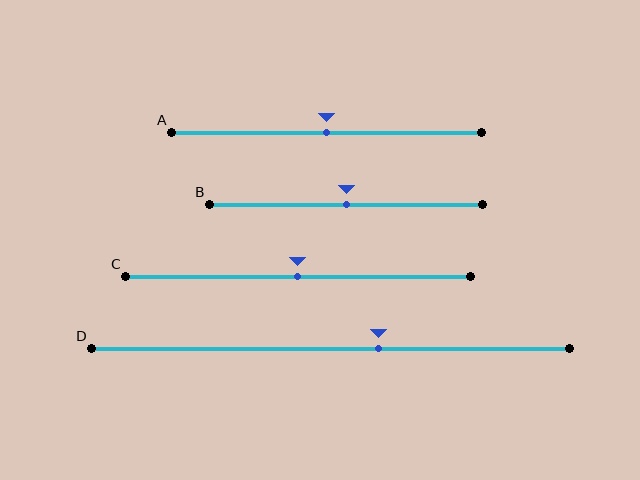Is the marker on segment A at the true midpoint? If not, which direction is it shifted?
Yes, the marker on segment A is at the true midpoint.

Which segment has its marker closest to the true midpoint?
Segment A has its marker closest to the true midpoint.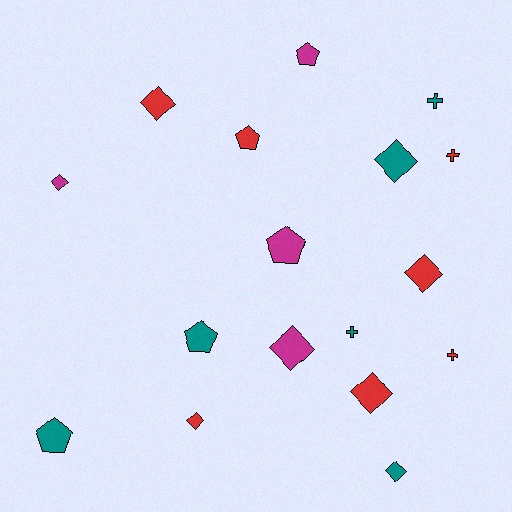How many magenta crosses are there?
There are no magenta crosses.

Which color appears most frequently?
Red, with 7 objects.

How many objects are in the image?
There are 17 objects.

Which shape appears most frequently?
Diamond, with 8 objects.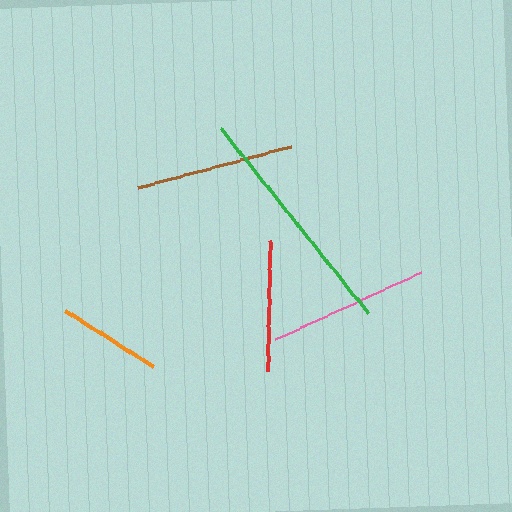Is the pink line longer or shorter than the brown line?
The pink line is longer than the brown line.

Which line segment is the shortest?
The orange line is the shortest at approximately 105 pixels.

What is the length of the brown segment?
The brown segment is approximately 159 pixels long.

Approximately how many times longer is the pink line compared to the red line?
The pink line is approximately 1.2 times the length of the red line.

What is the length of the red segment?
The red segment is approximately 129 pixels long.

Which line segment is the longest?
The green line is the longest at approximately 237 pixels.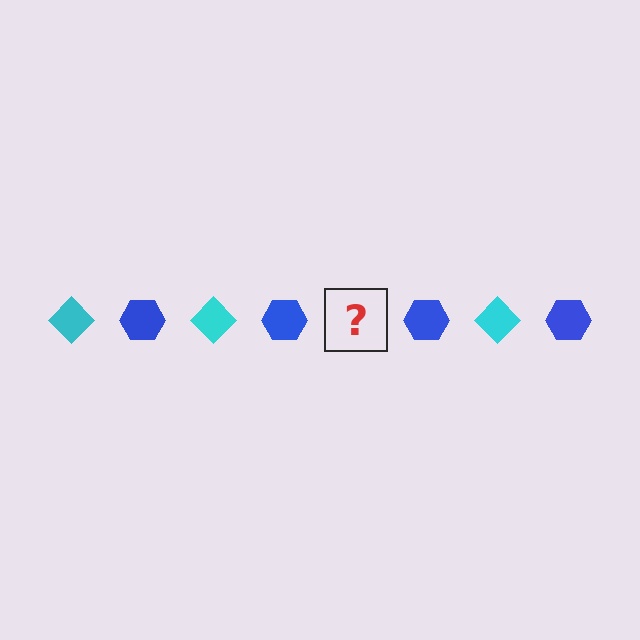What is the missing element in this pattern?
The missing element is a cyan diamond.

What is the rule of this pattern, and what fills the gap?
The rule is that the pattern alternates between cyan diamond and blue hexagon. The gap should be filled with a cyan diamond.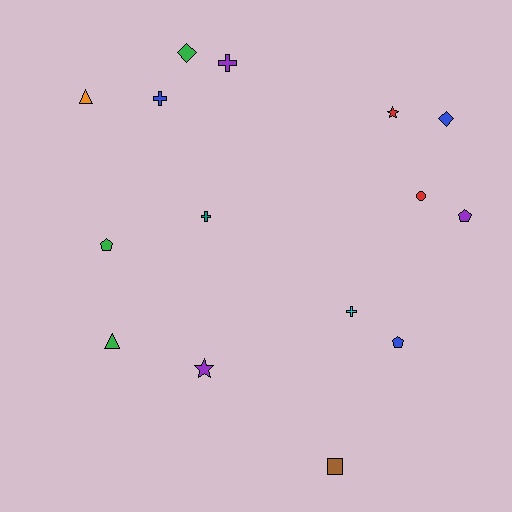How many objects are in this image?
There are 15 objects.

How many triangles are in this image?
There are 2 triangles.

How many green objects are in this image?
There are 3 green objects.